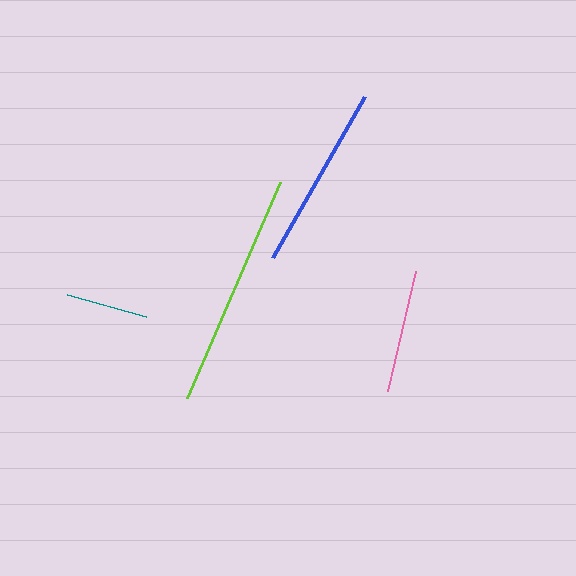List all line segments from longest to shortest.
From longest to shortest: lime, blue, pink, teal.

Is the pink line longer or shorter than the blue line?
The blue line is longer than the pink line.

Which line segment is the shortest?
The teal line is the shortest at approximately 82 pixels.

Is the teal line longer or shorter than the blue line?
The blue line is longer than the teal line.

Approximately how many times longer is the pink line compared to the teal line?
The pink line is approximately 1.5 times the length of the teal line.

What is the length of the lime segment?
The lime segment is approximately 236 pixels long.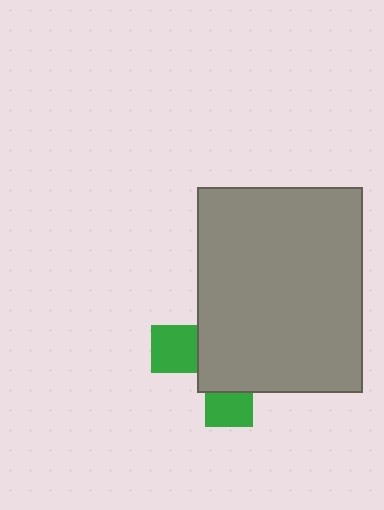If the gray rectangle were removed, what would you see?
You would see the complete green cross.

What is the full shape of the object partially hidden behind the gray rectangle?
The partially hidden object is a green cross.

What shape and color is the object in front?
The object in front is a gray rectangle.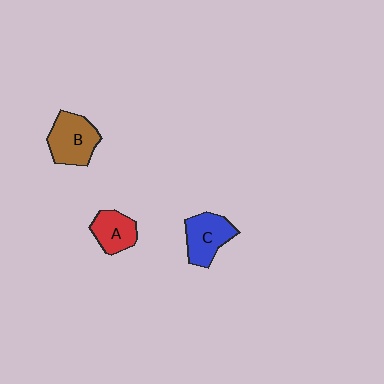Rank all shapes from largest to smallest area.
From largest to smallest: B (brown), C (blue), A (red).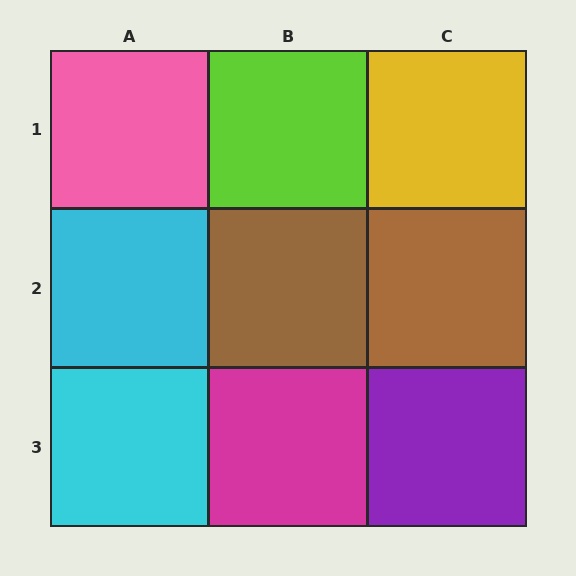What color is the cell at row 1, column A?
Pink.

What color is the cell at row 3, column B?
Magenta.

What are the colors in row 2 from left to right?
Cyan, brown, brown.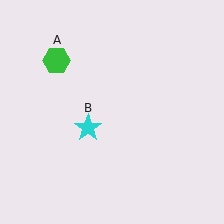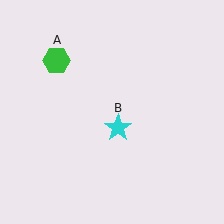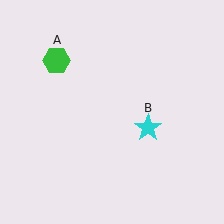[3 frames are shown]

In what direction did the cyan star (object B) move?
The cyan star (object B) moved right.